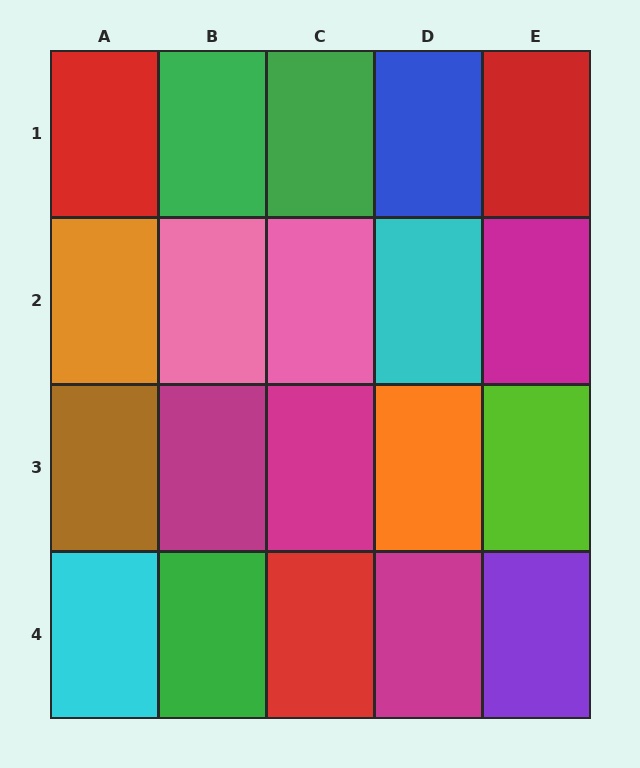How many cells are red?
3 cells are red.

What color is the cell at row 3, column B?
Magenta.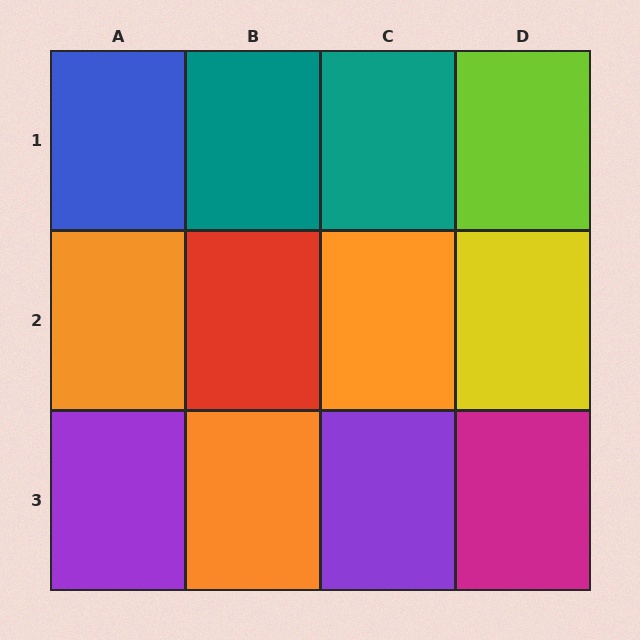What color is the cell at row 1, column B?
Teal.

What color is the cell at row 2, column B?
Red.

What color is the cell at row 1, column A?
Blue.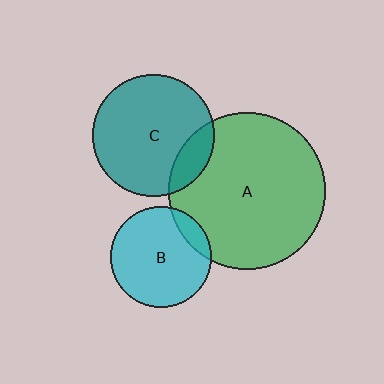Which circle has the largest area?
Circle A (green).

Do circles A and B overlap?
Yes.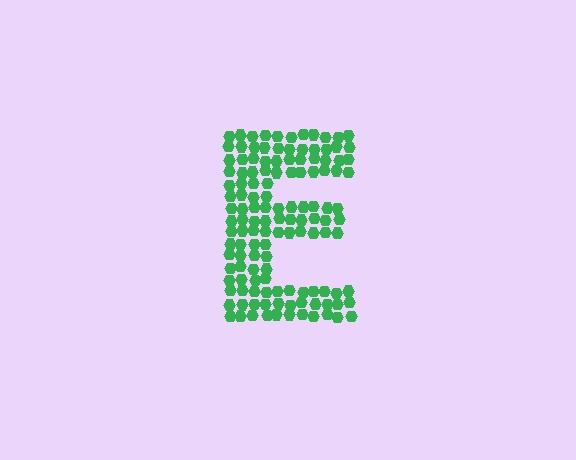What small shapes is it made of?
It is made of small hexagons.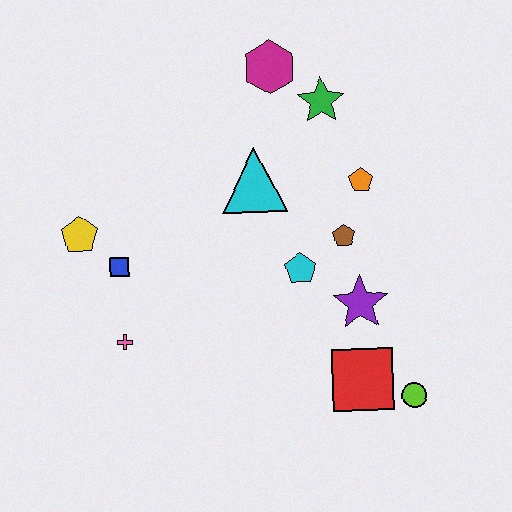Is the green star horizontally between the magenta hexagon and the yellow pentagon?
No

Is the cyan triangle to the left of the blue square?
No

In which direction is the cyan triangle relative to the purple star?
The cyan triangle is above the purple star.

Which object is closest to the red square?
The lime circle is closest to the red square.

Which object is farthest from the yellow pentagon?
The lime circle is farthest from the yellow pentagon.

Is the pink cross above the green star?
No